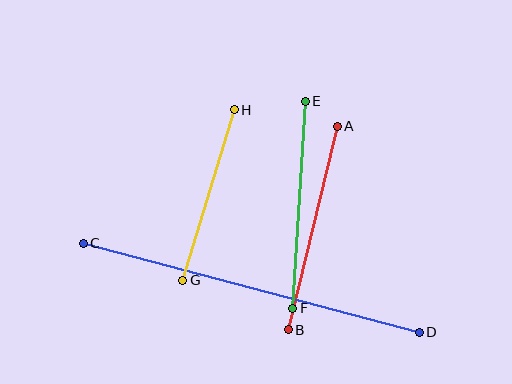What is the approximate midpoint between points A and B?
The midpoint is at approximately (313, 228) pixels.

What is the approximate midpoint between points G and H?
The midpoint is at approximately (208, 195) pixels.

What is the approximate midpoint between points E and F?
The midpoint is at approximately (299, 205) pixels.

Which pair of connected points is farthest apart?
Points C and D are farthest apart.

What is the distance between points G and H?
The distance is approximately 178 pixels.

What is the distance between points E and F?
The distance is approximately 207 pixels.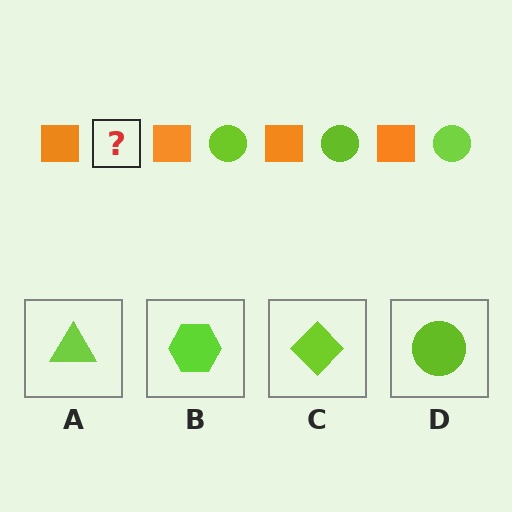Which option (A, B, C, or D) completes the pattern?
D.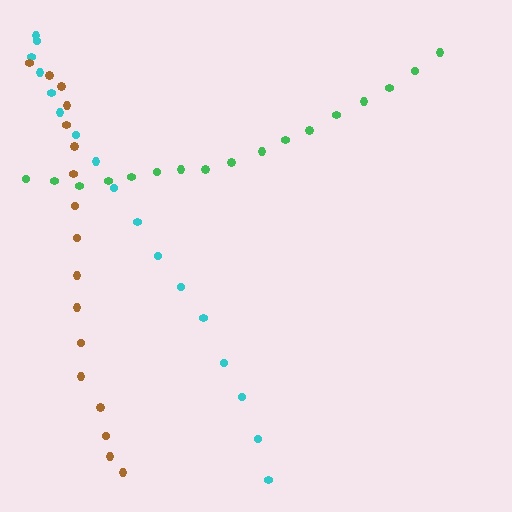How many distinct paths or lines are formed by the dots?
There are 3 distinct paths.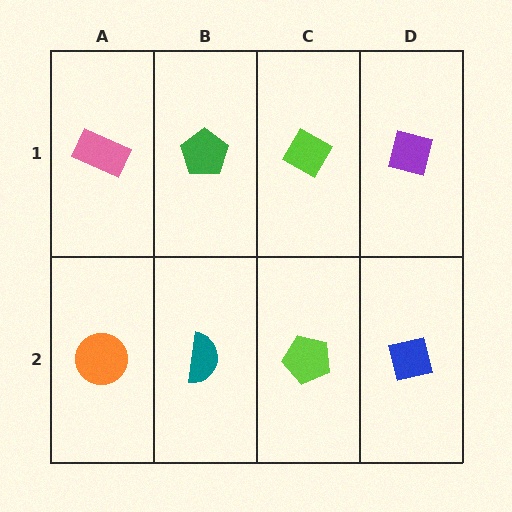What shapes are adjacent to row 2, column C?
A lime diamond (row 1, column C), a teal semicircle (row 2, column B), a blue square (row 2, column D).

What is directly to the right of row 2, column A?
A teal semicircle.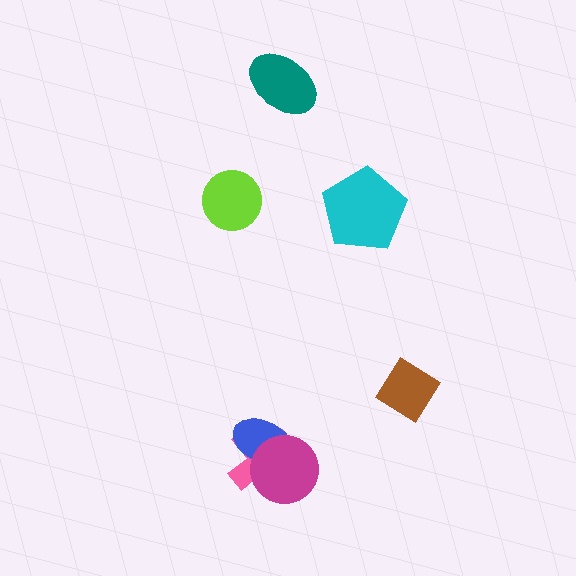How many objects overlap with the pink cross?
2 objects overlap with the pink cross.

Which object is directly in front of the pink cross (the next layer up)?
The blue ellipse is directly in front of the pink cross.